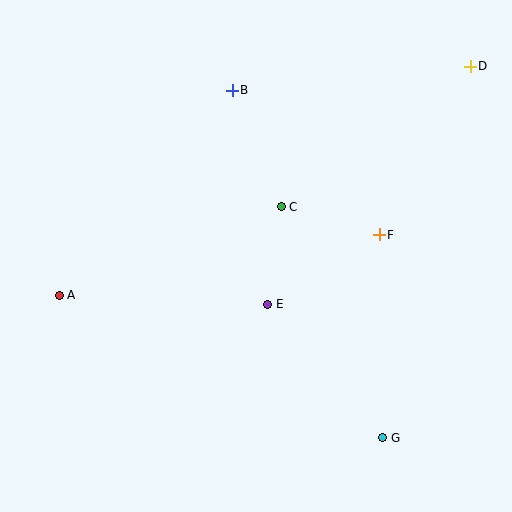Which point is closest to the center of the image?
Point E at (268, 304) is closest to the center.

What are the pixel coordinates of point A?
Point A is at (59, 295).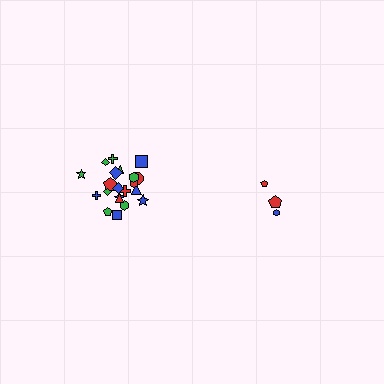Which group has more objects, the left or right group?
The left group.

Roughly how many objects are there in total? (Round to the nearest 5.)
Roughly 25 objects in total.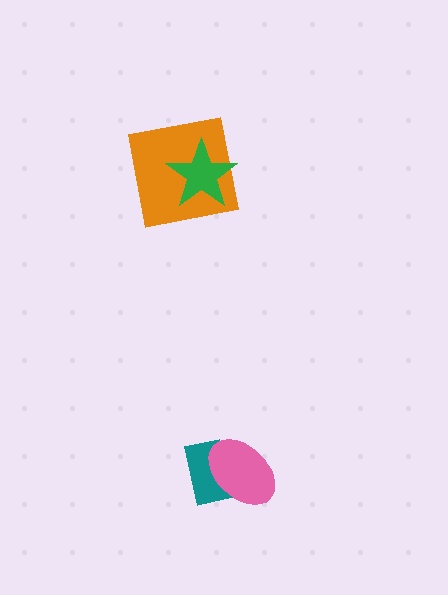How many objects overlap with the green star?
1 object overlaps with the green star.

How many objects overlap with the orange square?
1 object overlaps with the orange square.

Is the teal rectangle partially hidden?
Yes, it is partially covered by another shape.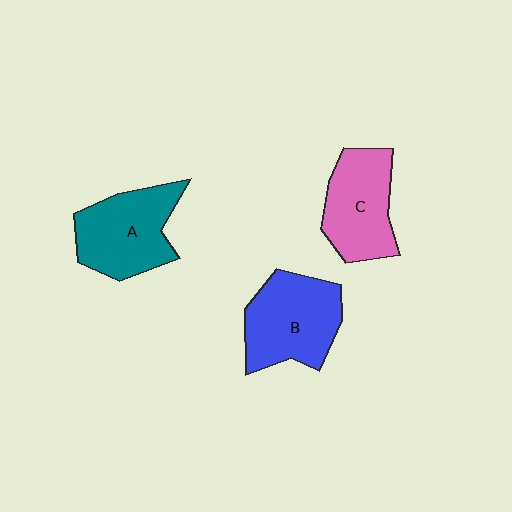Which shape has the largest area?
Shape B (blue).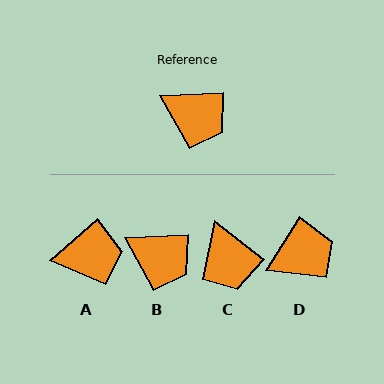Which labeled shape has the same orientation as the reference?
B.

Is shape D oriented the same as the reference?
No, it is off by about 55 degrees.